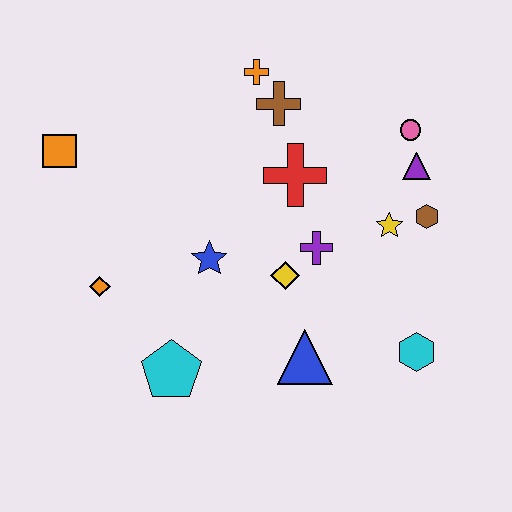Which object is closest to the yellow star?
The brown hexagon is closest to the yellow star.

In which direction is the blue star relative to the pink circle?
The blue star is to the left of the pink circle.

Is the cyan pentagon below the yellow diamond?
Yes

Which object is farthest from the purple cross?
The orange square is farthest from the purple cross.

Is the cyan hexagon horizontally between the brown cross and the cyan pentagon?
No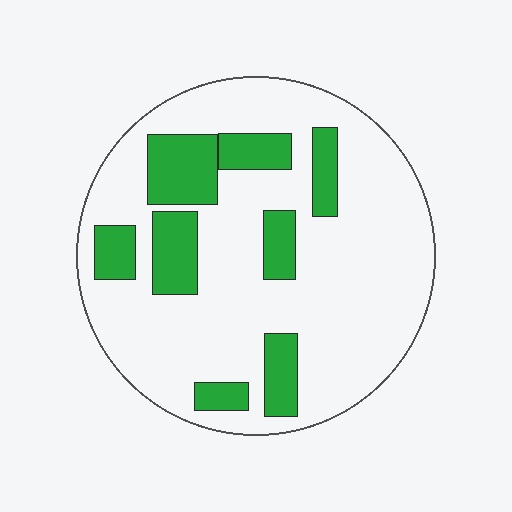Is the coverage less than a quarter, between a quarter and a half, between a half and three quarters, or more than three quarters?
Less than a quarter.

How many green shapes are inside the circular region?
8.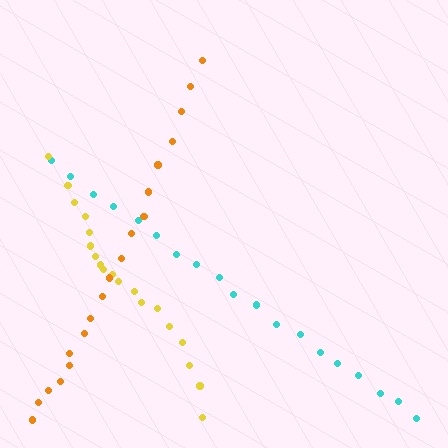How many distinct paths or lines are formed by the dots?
There are 3 distinct paths.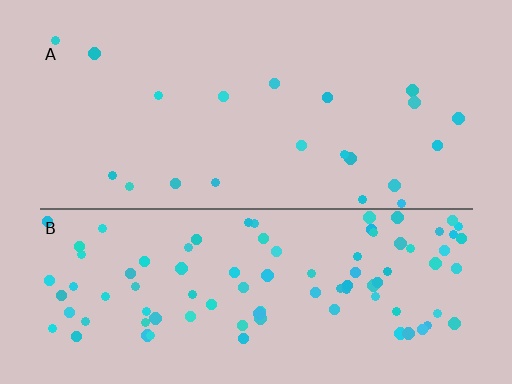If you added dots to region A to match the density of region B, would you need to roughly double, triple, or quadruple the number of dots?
Approximately quadruple.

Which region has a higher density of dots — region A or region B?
B (the bottom).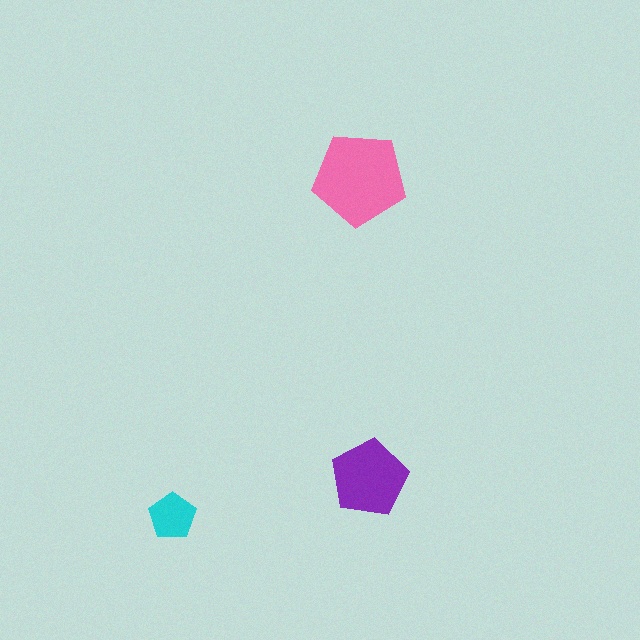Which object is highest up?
The pink pentagon is topmost.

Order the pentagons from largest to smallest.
the pink one, the purple one, the cyan one.